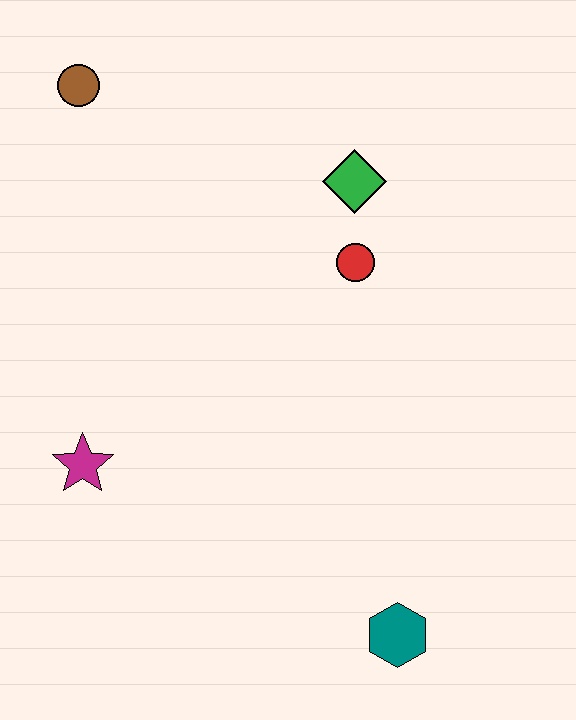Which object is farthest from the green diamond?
The teal hexagon is farthest from the green diamond.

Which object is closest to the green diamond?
The red circle is closest to the green diamond.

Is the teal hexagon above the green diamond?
No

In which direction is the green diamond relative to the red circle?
The green diamond is above the red circle.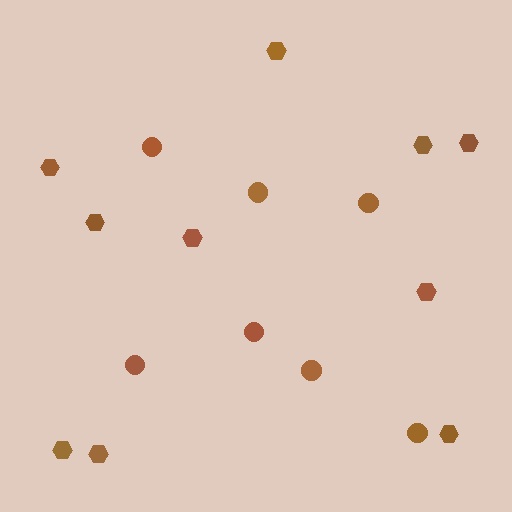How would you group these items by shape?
There are 2 groups: one group of circles (7) and one group of hexagons (10).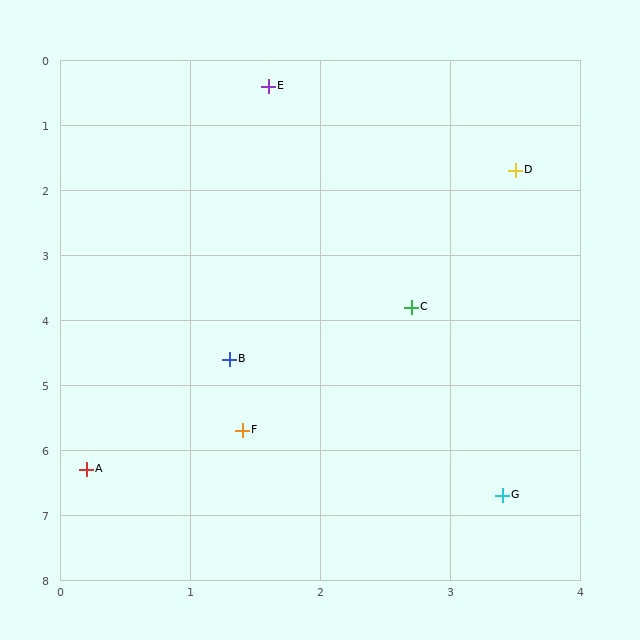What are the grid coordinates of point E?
Point E is at approximately (1.6, 0.4).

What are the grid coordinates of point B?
Point B is at approximately (1.3, 4.6).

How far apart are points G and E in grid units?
Points G and E are about 6.6 grid units apart.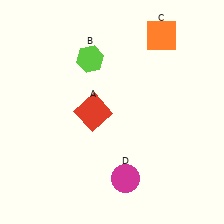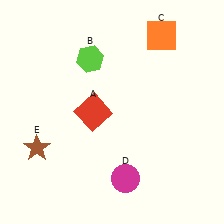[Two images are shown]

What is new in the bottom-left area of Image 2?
A brown star (E) was added in the bottom-left area of Image 2.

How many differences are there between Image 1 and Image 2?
There is 1 difference between the two images.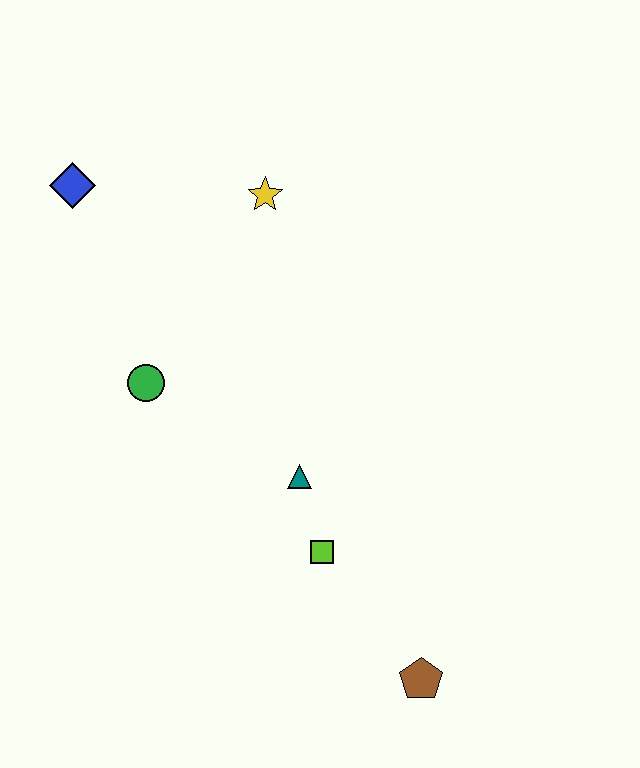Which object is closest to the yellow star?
The blue diamond is closest to the yellow star.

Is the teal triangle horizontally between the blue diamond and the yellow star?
No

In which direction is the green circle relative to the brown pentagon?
The green circle is above the brown pentagon.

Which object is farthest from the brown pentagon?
The blue diamond is farthest from the brown pentagon.